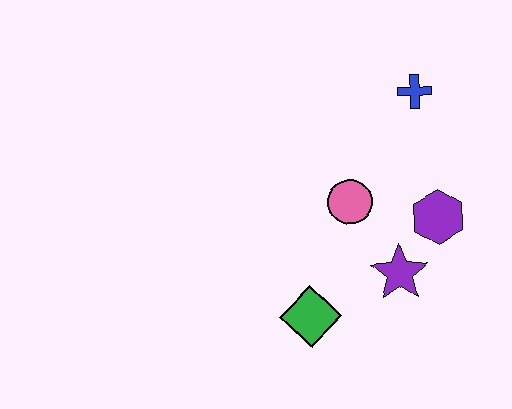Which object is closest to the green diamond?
The purple star is closest to the green diamond.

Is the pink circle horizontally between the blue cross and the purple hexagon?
No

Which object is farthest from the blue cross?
The green diamond is farthest from the blue cross.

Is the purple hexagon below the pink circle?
Yes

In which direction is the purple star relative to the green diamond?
The purple star is to the right of the green diamond.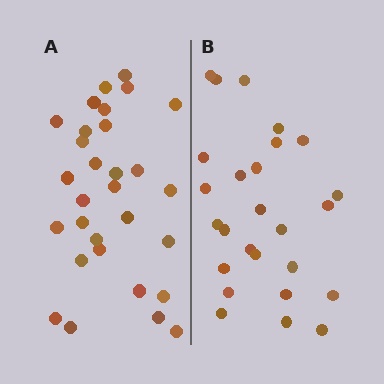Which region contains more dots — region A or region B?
Region A (the left region) has more dots.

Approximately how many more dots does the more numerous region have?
Region A has about 4 more dots than region B.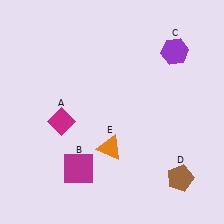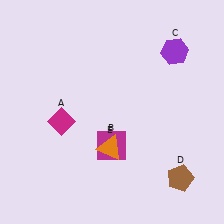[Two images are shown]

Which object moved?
The magenta square (B) moved right.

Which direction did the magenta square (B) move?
The magenta square (B) moved right.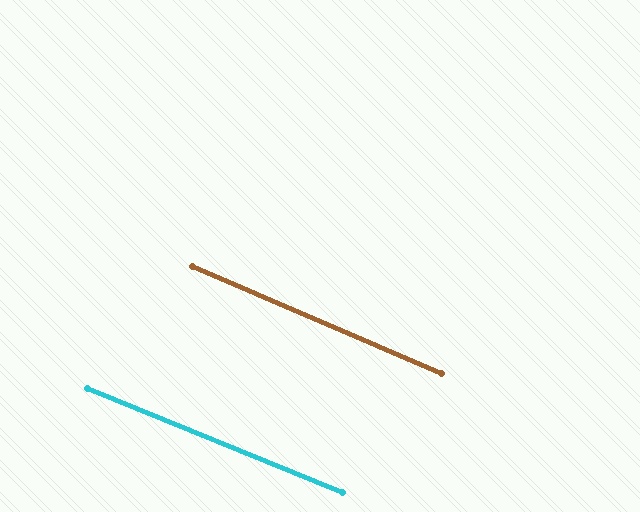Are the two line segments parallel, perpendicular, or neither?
Parallel — their directions differ by only 1.2°.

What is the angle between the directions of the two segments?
Approximately 1 degree.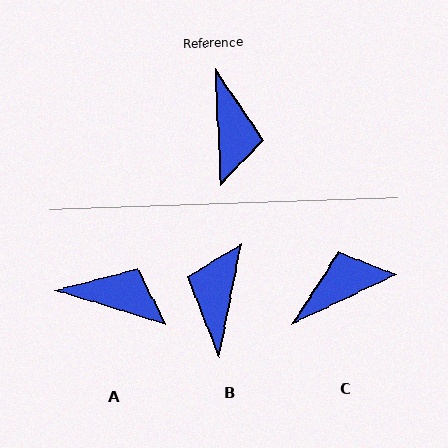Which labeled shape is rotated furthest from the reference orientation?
B, about 166 degrees away.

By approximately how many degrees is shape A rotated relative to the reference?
Approximately 70 degrees counter-clockwise.